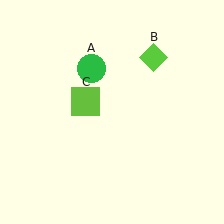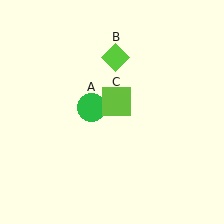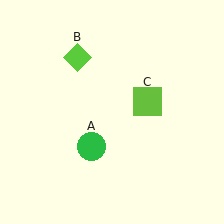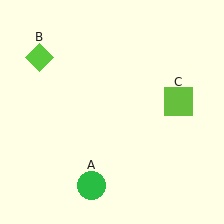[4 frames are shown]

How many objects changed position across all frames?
3 objects changed position: green circle (object A), lime diamond (object B), lime square (object C).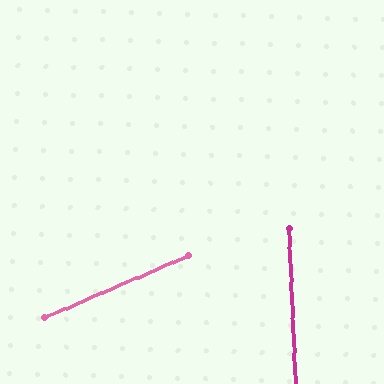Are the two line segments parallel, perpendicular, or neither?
Neither parallel nor perpendicular — they differ by about 69°.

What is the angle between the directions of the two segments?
Approximately 69 degrees.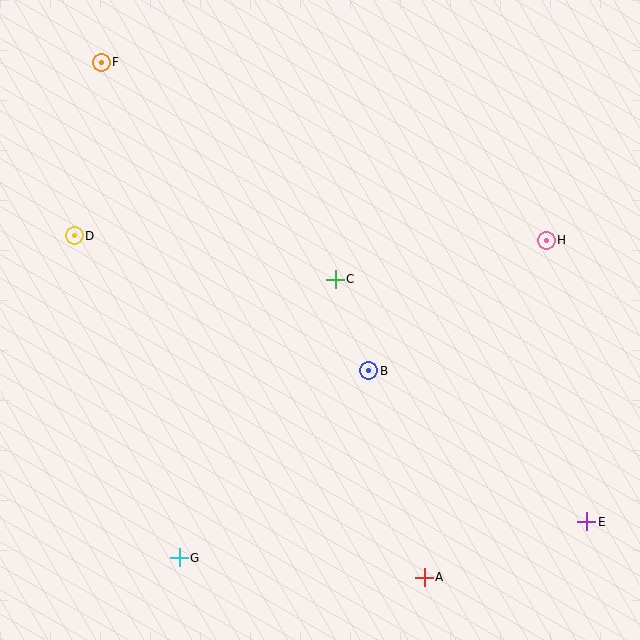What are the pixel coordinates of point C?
Point C is at (335, 279).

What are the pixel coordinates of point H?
Point H is at (546, 240).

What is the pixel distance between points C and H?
The distance between C and H is 215 pixels.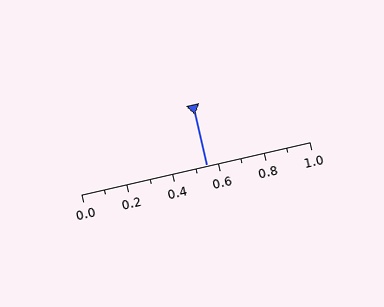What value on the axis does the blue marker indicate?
The marker indicates approximately 0.55.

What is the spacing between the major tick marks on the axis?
The major ticks are spaced 0.2 apart.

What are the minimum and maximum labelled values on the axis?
The axis runs from 0.0 to 1.0.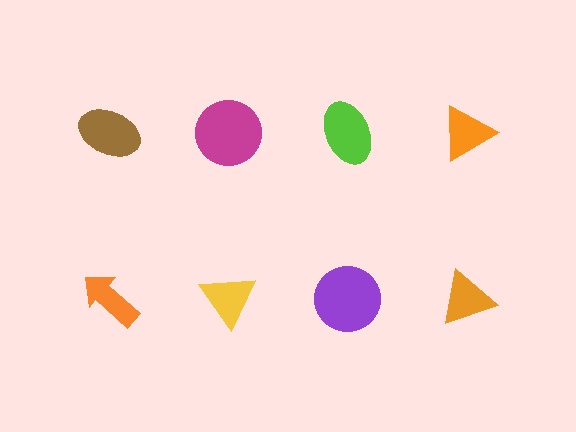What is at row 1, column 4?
An orange triangle.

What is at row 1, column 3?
A lime ellipse.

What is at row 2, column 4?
An orange triangle.